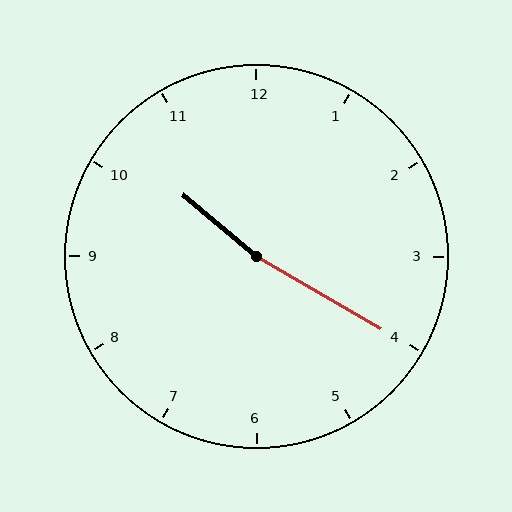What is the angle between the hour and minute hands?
Approximately 170 degrees.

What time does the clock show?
10:20.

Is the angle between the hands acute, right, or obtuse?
It is obtuse.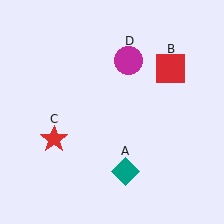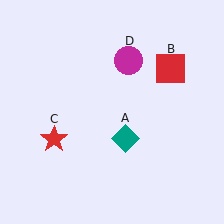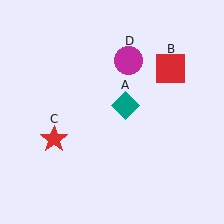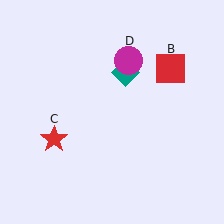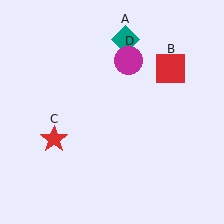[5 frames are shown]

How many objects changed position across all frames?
1 object changed position: teal diamond (object A).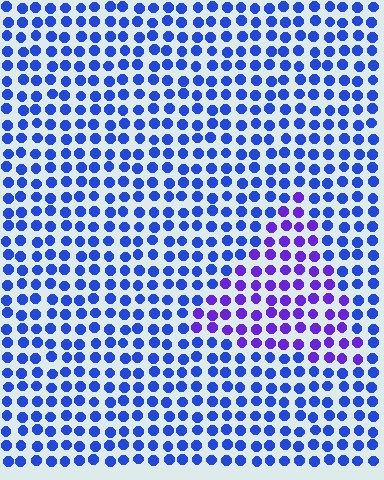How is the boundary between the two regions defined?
The boundary is defined purely by a slight shift in hue (about 36 degrees). Spacing, size, and orientation are identical on both sides.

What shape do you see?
I see a triangle.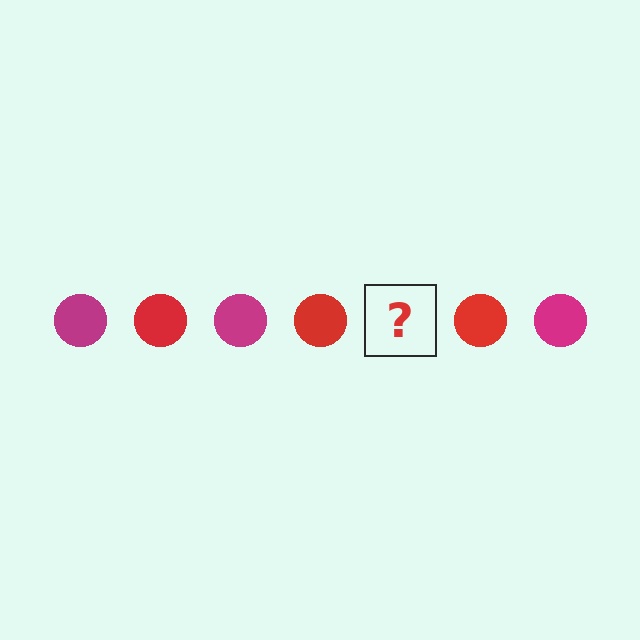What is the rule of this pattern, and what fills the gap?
The rule is that the pattern cycles through magenta, red circles. The gap should be filled with a magenta circle.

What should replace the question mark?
The question mark should be replaced with a magenta circle.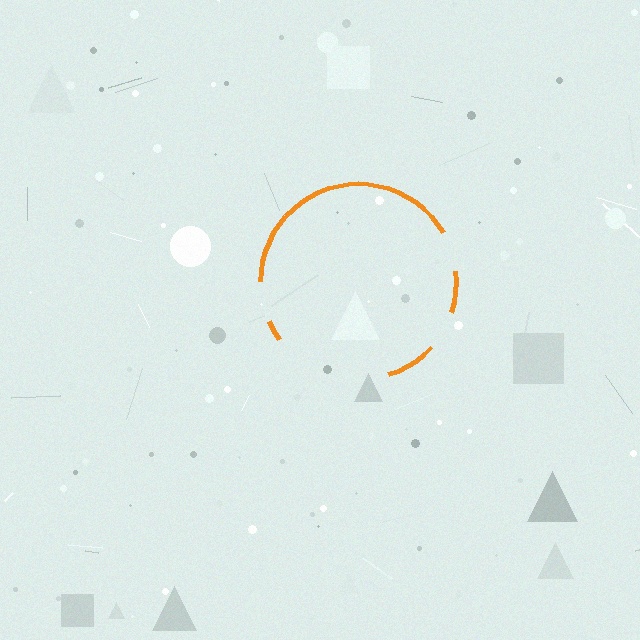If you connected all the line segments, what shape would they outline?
They would outline a circle.